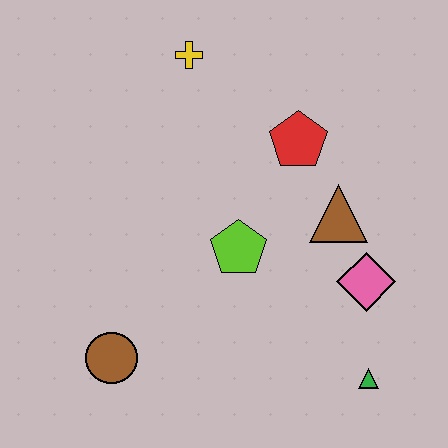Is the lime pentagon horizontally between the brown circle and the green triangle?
Yes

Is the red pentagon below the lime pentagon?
No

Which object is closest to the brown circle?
The lime pentagon is closest to the brown circle.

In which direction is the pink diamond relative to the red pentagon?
The pink diamond is below the red pentagon.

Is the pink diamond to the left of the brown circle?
No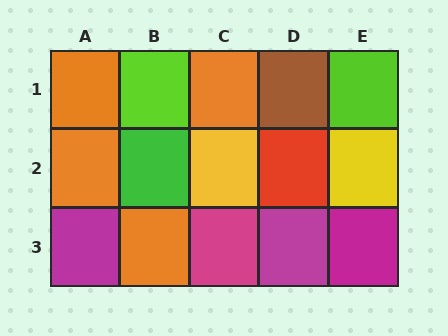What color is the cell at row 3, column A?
Magenta.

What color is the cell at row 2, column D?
Red.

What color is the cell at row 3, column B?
Orange.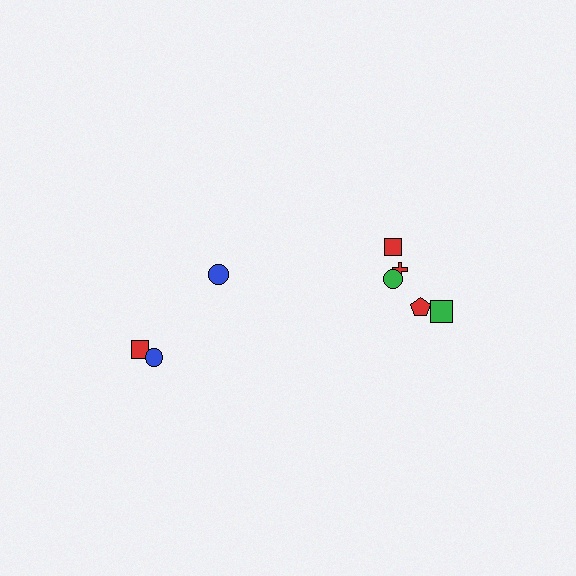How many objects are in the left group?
There are 3 objects.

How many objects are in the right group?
There are 5 objects.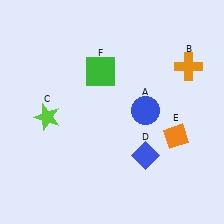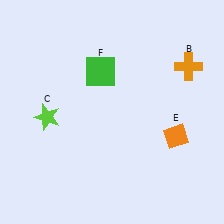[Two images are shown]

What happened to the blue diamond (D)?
The blue diamond (D) was removed in Image 2. It was in the bottom-right area of Image 1.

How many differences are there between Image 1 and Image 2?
There are 2 differences between the two images.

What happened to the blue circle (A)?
The blue circle (A) was removed in Image 2. It was in the top-right area of Image 1.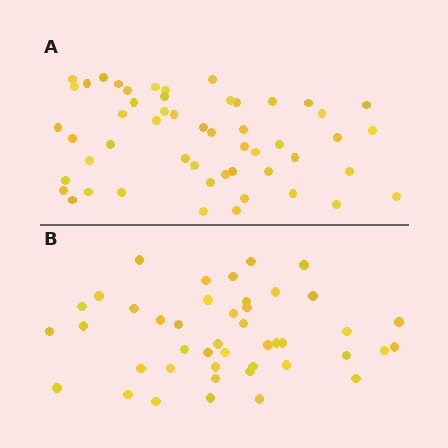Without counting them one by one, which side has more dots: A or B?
Region A (the top region) has more dots.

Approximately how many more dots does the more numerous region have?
Region A has roughly 8 or so more dots than region B.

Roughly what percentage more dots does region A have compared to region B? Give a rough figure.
About 20% more.